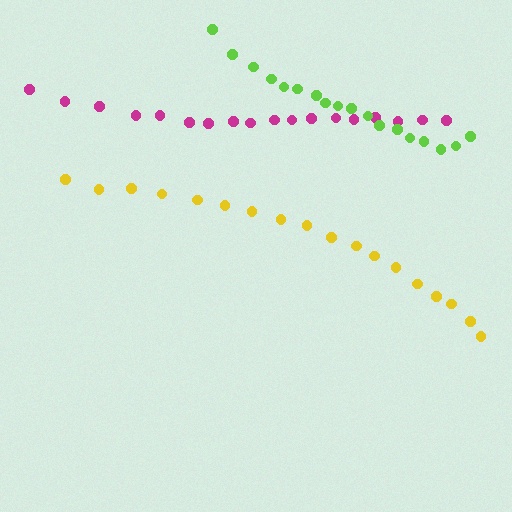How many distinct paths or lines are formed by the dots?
There are 3 distinct paths.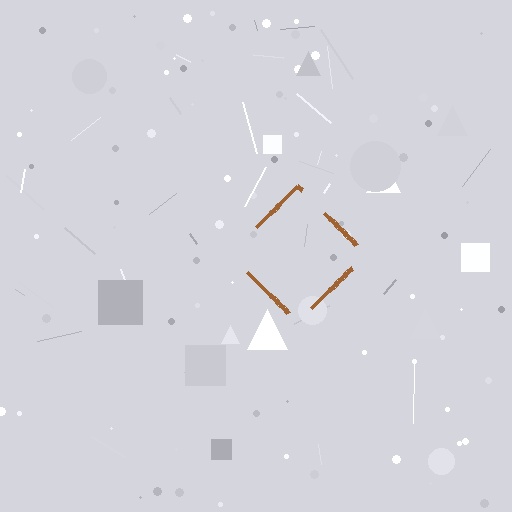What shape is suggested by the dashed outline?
The dashed outline suggests a diamond.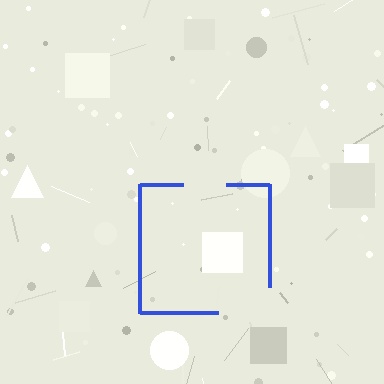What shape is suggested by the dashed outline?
The dashed outline suggests a square.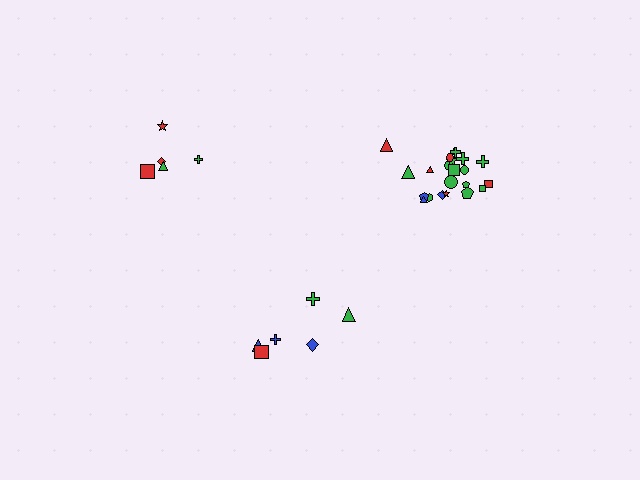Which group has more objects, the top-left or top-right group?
The top-right group.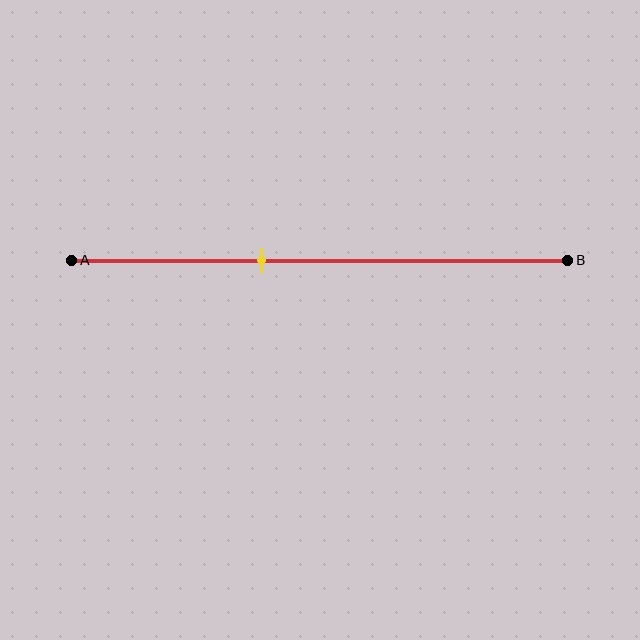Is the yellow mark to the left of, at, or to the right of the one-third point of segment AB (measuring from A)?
The yellow mark is to the right of the one-third point of segment AB.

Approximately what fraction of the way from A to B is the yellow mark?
The yellow mark is approximately 40% of the way from A to B.